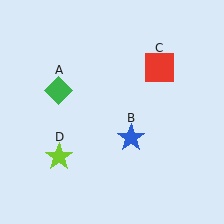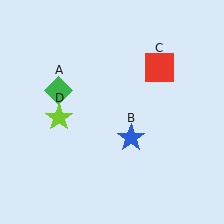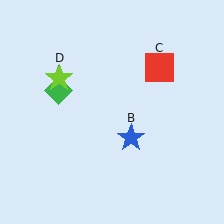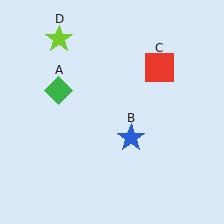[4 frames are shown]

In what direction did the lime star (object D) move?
The lime star (object D) moved up.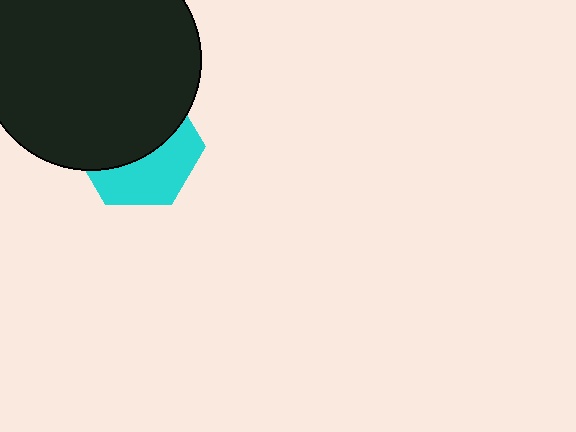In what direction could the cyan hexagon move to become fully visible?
The cyan hexagon could move down. That would shift it out from behind the black circle entirely.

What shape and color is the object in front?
The object in front is a black circle.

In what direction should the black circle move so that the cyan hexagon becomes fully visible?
The black circle should move up. That is the shortest direction to clear the overlap and leave the cyan hexagon fully visible.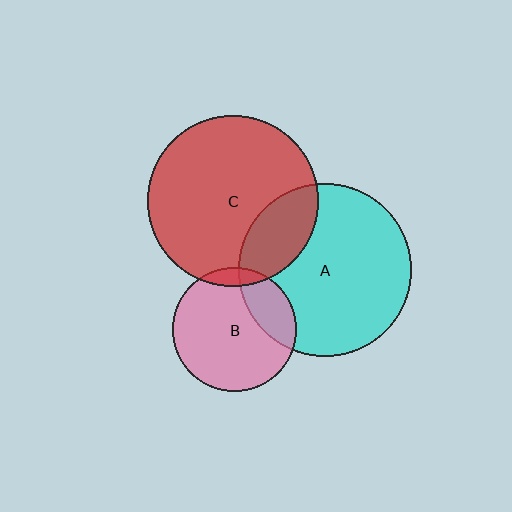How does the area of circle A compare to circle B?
Approximately 1.9 times.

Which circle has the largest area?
Circle A (cyan).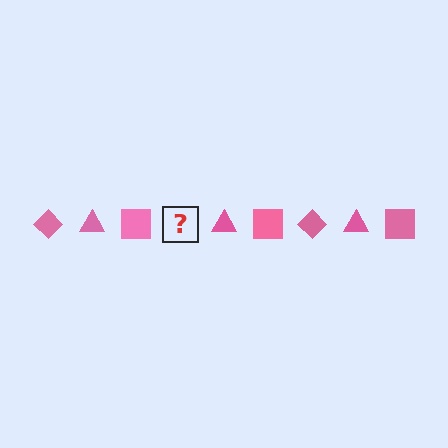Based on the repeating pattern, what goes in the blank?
The blank should be a pink diamond.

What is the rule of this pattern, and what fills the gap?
The rule is that the pattern cycles through diamond, triangle, square shapes in pink. The gap should be filled with a pink diamond.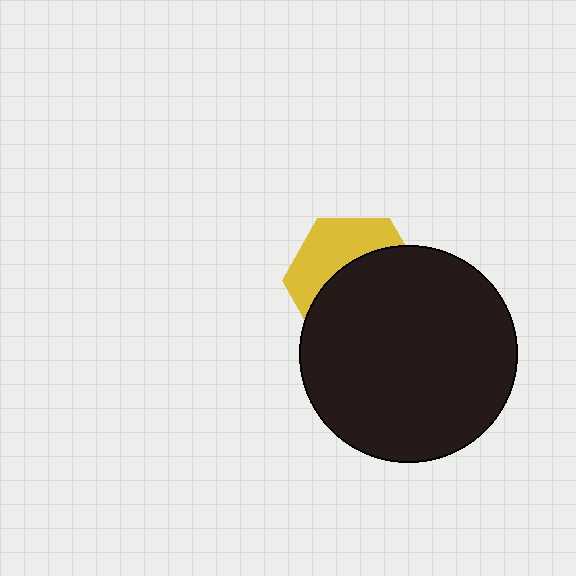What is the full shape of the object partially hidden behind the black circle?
The partially hidden object is a yellow hexagon.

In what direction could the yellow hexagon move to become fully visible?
The yellow hexagon could move up. That would shift it out from behind the black circle entirely.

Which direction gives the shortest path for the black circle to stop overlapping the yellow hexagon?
Moving down gives the shortest separation.